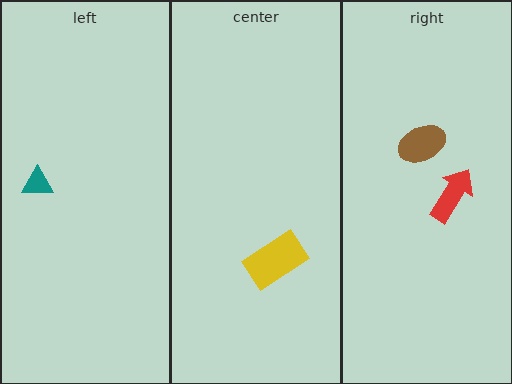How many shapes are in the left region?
1.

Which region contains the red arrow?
The right region.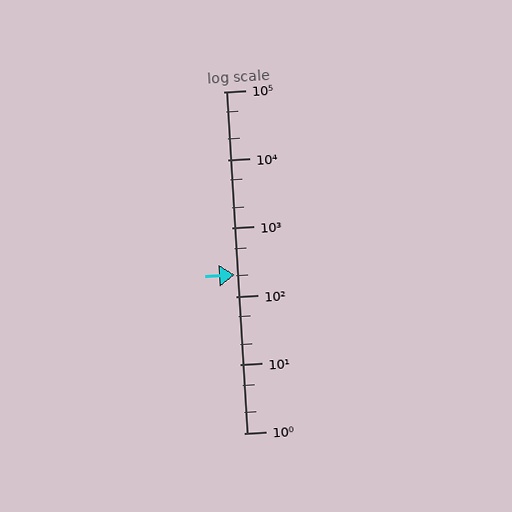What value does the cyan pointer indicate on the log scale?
The pointer indicates approximately 210.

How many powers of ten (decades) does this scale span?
The scale spans 5 decades, from 1 to 100000.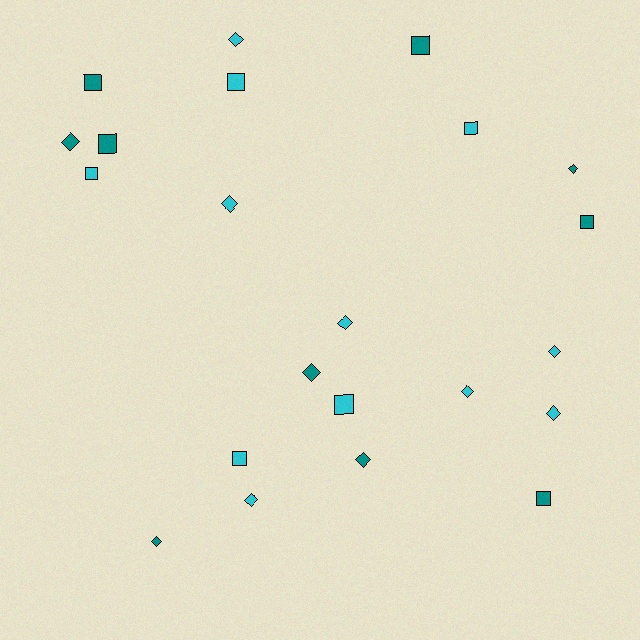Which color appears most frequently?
Cyan, with 12 objects.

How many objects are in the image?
There are 22 objects.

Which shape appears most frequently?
Diamond, with 12 objects.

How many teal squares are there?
There are 5 teal squares.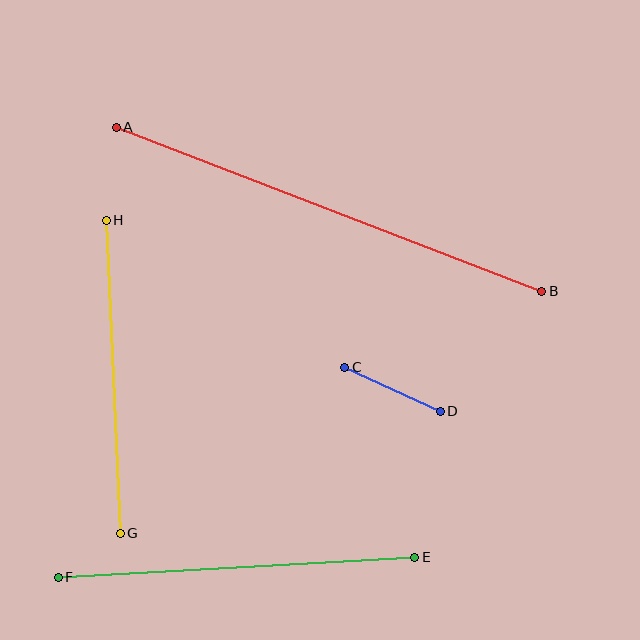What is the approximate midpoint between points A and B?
The midpoint is at approximately (329, 209) pixels.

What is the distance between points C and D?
The distance is approximately 105 pixels.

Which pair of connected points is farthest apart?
Points A and B are farthest apart.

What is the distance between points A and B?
The distance is approximately 456 pixels.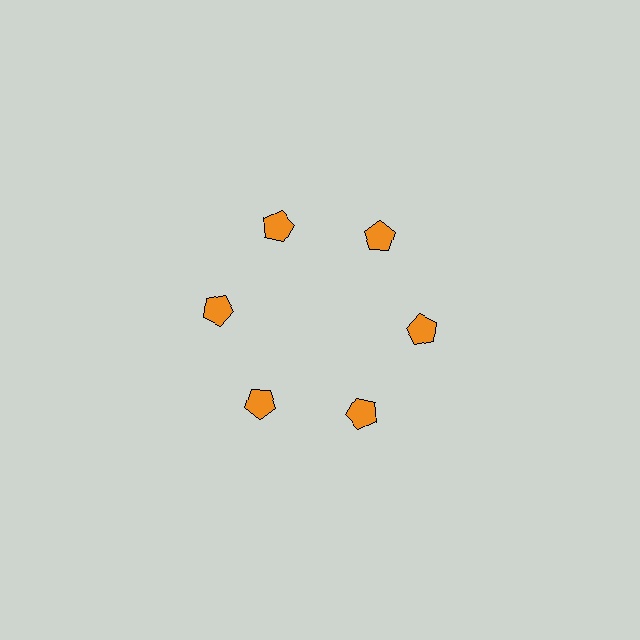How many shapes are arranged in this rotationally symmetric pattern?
There are 6 shapes, arranged in 6 groups of 1.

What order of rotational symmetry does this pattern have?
This pattern has 6-fold rotational symmetry.